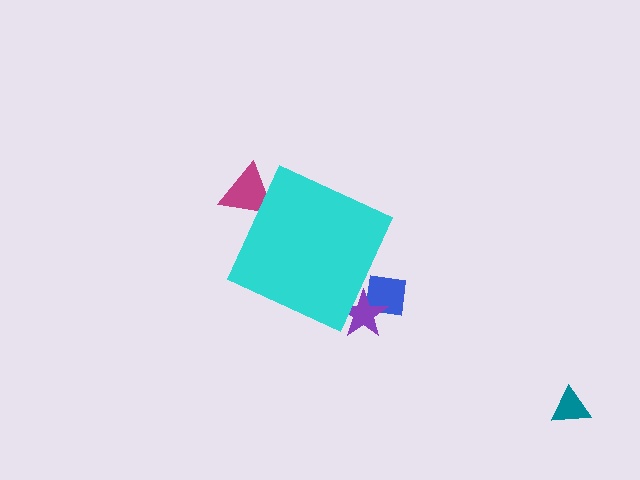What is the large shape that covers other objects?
A cyan diamond.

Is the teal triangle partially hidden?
No, the teal triangle is fully visible.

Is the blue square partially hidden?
Yes, the blue square is partially hidden behind the cyan diamond.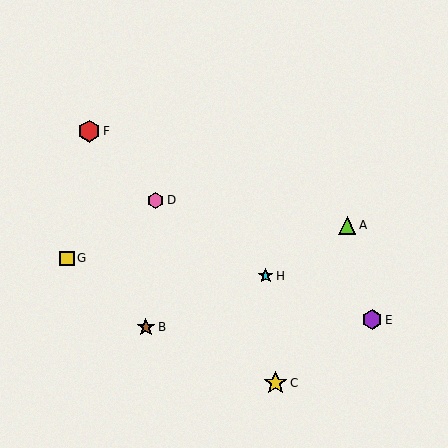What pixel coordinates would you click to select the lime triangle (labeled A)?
Click at (347, 225) to select the lime triangle A.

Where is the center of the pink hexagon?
The center of the pink hexagon is at (155, 200).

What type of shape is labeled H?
Shape H is a cyan star.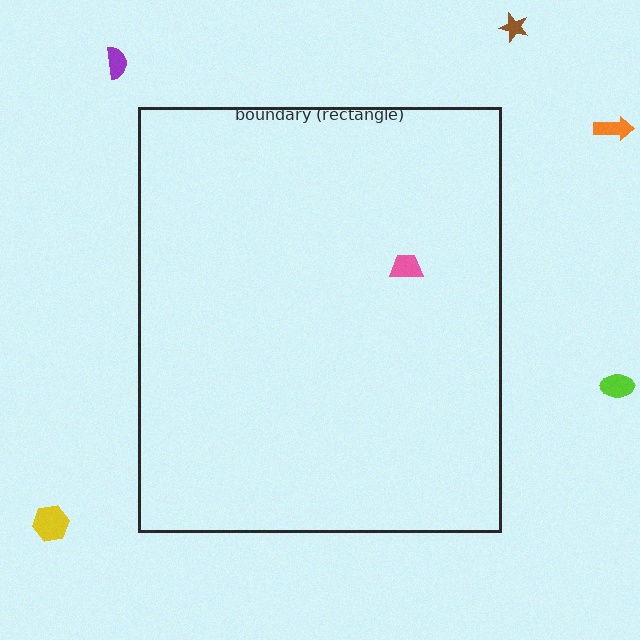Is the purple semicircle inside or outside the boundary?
Outside.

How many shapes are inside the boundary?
1 inside, 5 outside.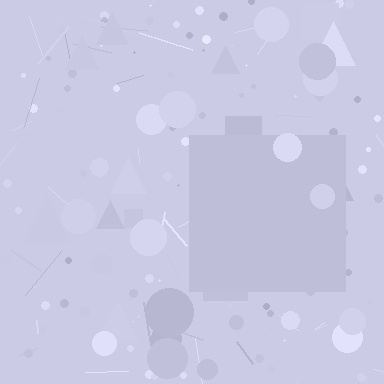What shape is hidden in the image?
A square is hidden in the image.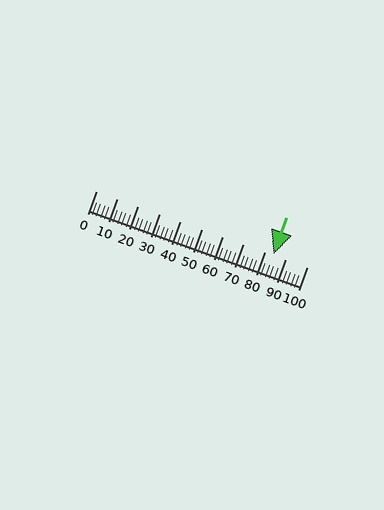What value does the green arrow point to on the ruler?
The green arrow points to approximately 84.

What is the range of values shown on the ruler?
The ruler shows values from 0 to 100.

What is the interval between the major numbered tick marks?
The major tick marks are spaced 10 units apart.